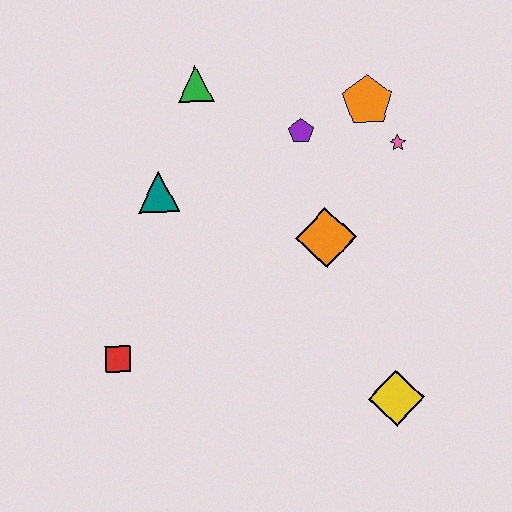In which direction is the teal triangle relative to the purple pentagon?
The teal triangle is to the left of the purple pentagon.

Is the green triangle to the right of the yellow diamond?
No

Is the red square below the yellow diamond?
No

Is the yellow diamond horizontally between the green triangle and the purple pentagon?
No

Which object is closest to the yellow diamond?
The orange diamond is closest to the yellow diamond.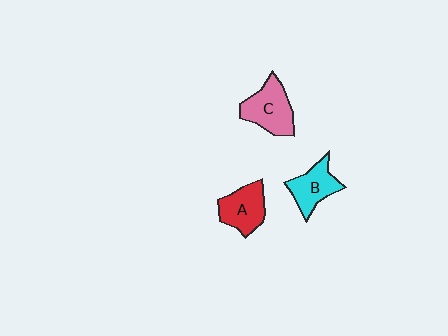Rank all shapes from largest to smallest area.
From largest to smallest: C (pink), A (red), B (cyan).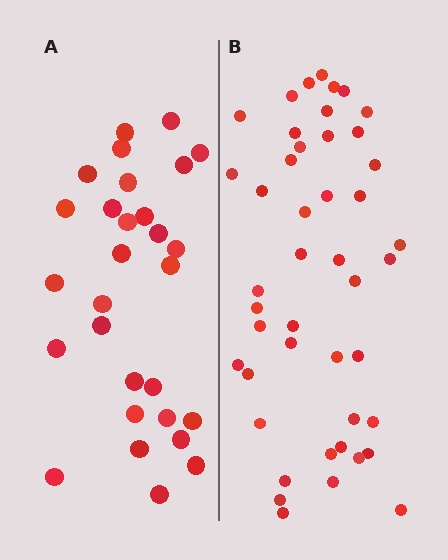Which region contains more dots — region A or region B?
Region B (the right region) has more dots.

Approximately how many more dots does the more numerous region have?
Region B has approximately 15 more dots than region A.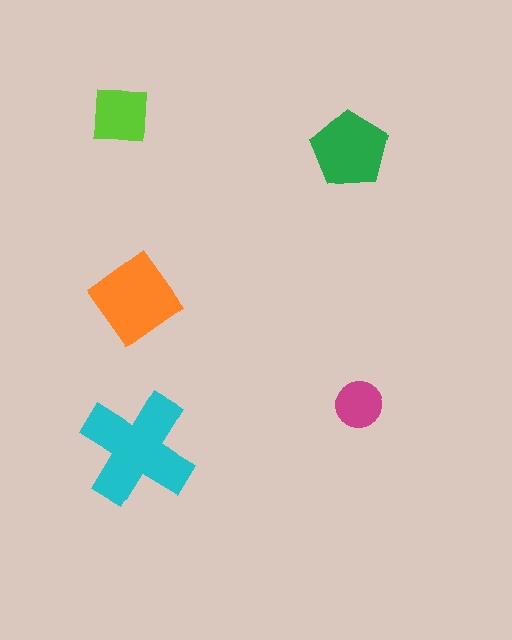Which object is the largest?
The cyan cross.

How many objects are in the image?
There are 5 objects in the image.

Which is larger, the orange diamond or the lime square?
The orange diamond.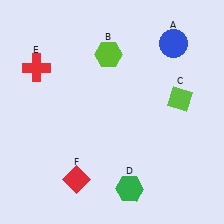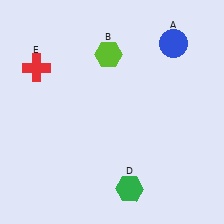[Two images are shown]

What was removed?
The red diamond (F), the lime diamond (C) were removed in Image 2.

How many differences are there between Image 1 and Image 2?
There are 2 differences between the two images.